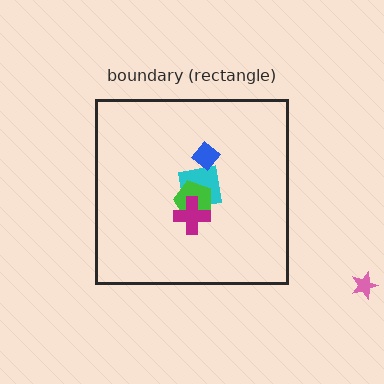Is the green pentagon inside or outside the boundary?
Inside.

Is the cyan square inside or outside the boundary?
Inside.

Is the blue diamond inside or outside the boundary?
Inside.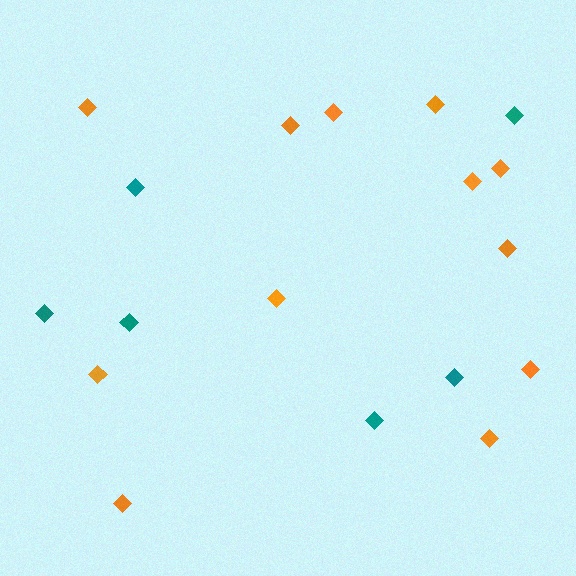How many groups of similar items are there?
There are 2 groups: one group of orange diamonds (12) and one group of teal diamonds (6).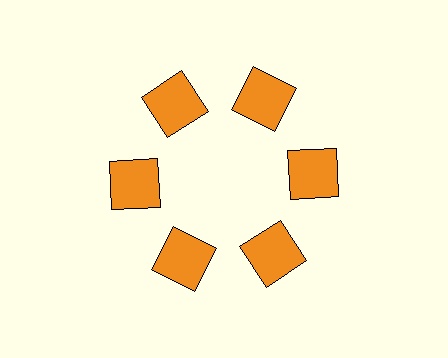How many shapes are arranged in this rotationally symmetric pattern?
There are 6 shapes, arranged in 6 groups of 1.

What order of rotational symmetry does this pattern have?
This pattern has 6-fold rotational symmetry.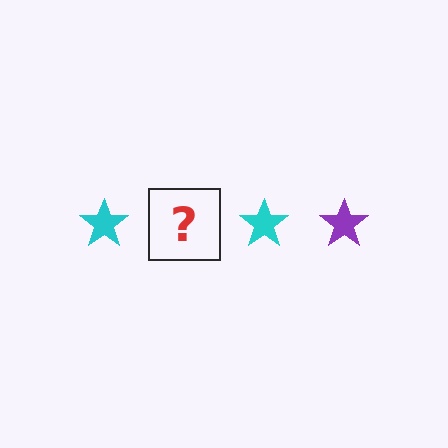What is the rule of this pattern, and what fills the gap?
The rule is that the pattern cycles through cyan, purple stars. The gap should be filled with a purple star.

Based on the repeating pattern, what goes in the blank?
The blank should be a purple star.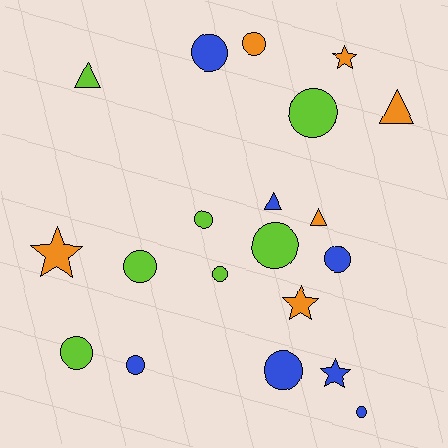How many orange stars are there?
There are 3 orange stars.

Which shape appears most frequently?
Circle, with 12 objects.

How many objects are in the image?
There are 20 objects.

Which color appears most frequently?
Blue, with 7 objects.